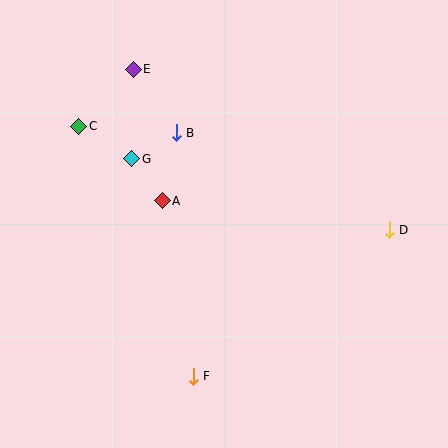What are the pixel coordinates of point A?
Point A is at (162, 201).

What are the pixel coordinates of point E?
Point E is at (133, 69).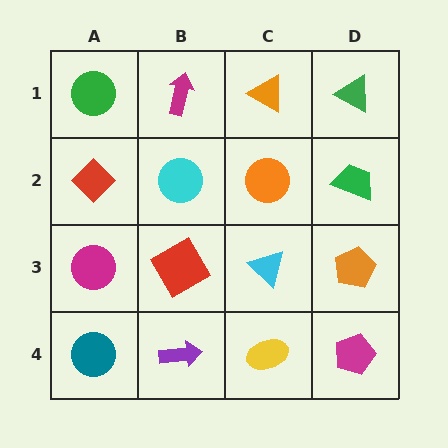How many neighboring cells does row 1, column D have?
2.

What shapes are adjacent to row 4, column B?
A red diamond (row 3, column B), a teal circle (row 4, column A), a yellow ellipse (row 4, column C).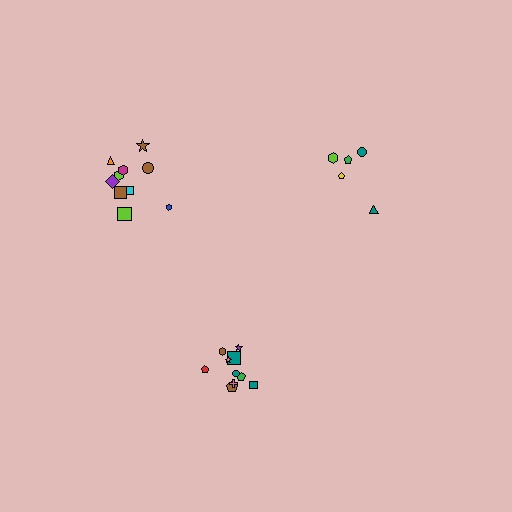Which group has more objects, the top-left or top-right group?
The top-left group.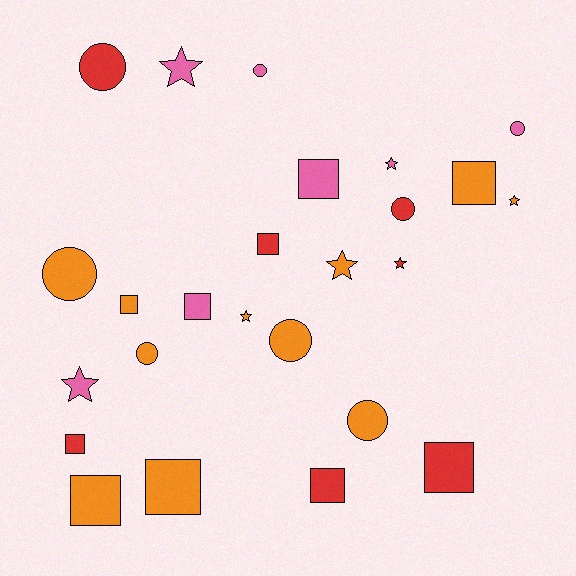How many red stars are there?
There is 1 red star.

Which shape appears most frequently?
Square, with 10 objects.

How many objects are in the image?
There are 25 objects.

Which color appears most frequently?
Orange, with 11 objects.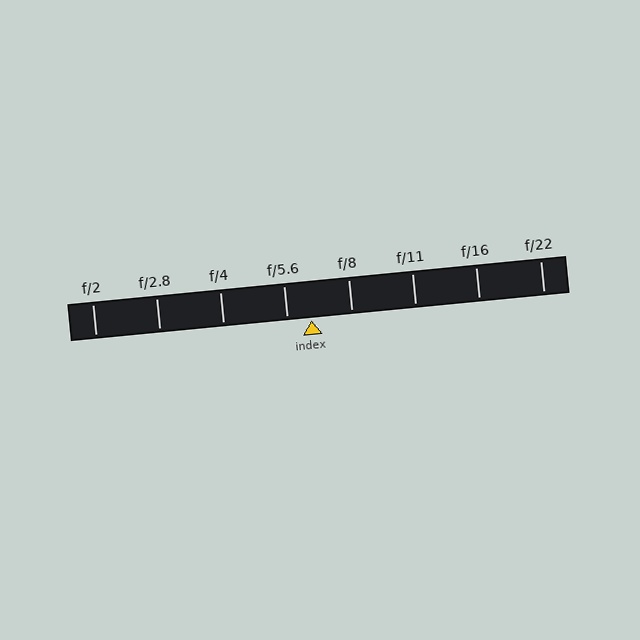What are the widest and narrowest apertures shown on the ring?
The widest aperture shown is f/2 and the narrowest is f/22.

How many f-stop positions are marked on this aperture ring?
There are 8 f-stop positions marked.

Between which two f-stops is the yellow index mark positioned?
The index mark is between f/5.6 and f/8.